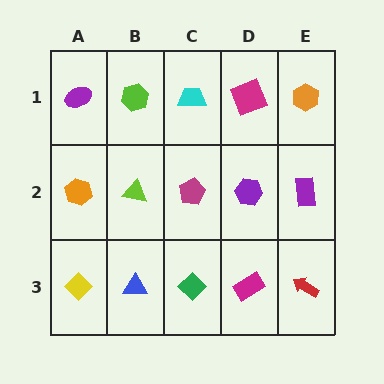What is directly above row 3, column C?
A magenta pentagon.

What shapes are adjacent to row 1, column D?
A purple hexagon (row 2, column D), a cyan trapezoid (row 1, column C), an orange hexagon (row 1, column E).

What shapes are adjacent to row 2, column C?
A cyan trapezoid (row 1, column C), a green diamond (row 3, column C), a lime triangle (row 2, column B), a purple hexagon (row 2, column D).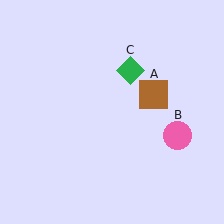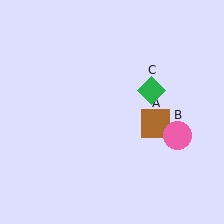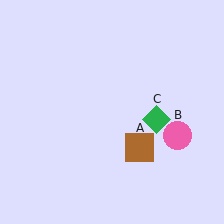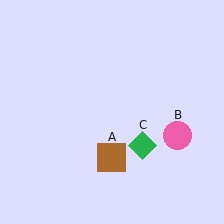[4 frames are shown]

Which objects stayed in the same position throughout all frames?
Pink circle (object B) remained stationary.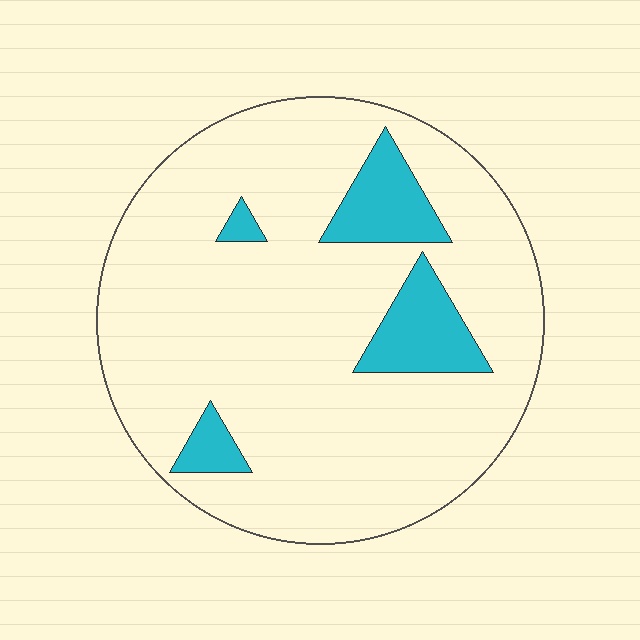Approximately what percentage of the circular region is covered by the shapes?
Approximately 15%.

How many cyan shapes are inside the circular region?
4.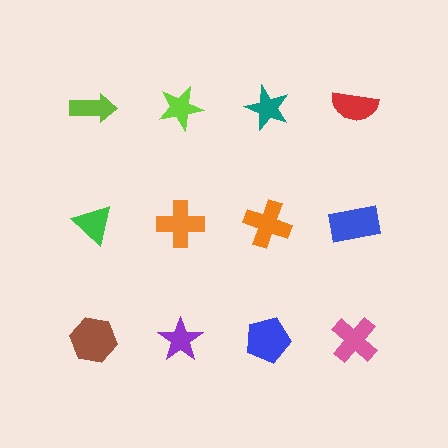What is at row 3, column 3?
A blue pentagon.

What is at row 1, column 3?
A teal star.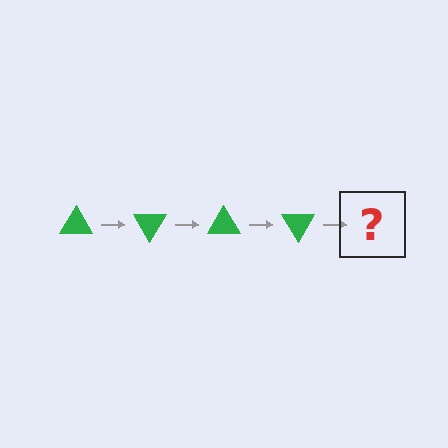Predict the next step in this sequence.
The next step is a green triangle rotated 240 degrees.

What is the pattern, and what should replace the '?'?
The pattern is that the triangle rotates 60 degrees each step. The '?' should be a green triangle rotated 240 degrees.